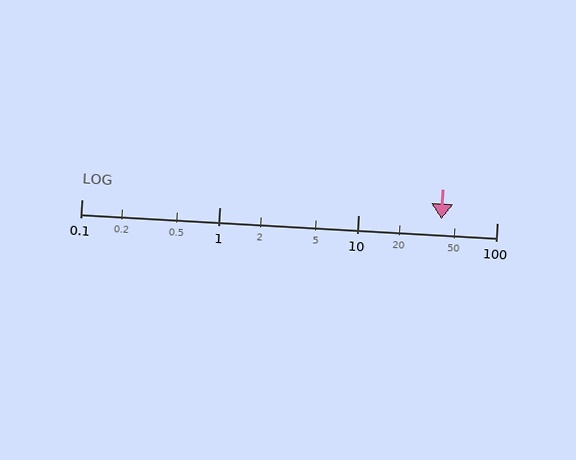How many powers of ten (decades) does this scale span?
The scale spans 3 decades, from 0.1 to 100.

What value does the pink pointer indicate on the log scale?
The pointer indicates approximately 40.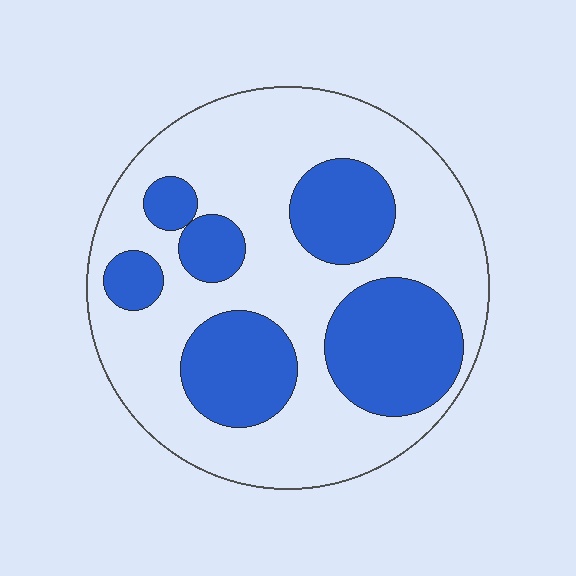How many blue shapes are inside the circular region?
6.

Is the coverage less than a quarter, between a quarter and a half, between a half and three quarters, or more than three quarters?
Between a quarter and a half.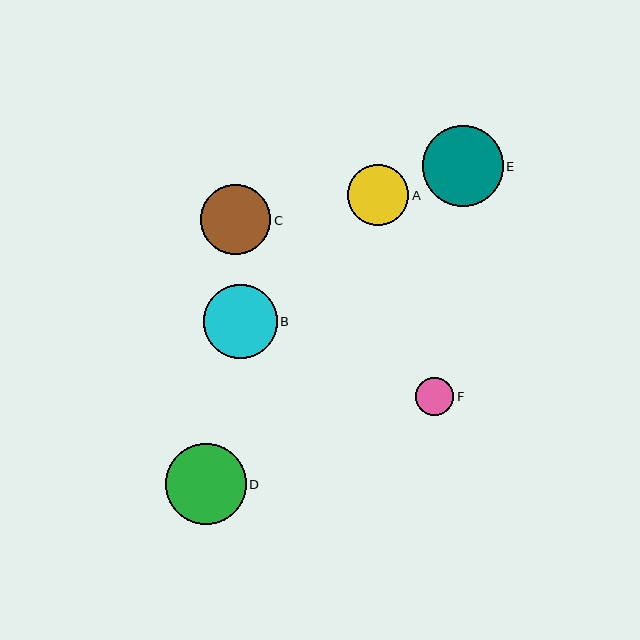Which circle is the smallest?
Circle F is the smallest with a size of approximately 39 pixels.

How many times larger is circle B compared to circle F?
Circle B is approximately 1.9 times the size of circle F.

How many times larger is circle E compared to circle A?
Circle E is approximately 1.3 times the size of circle A.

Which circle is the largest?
Circle D is the largest with a size of approximately 81 pixels.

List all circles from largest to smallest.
From largest to smallest: D, E, B, C, A, F.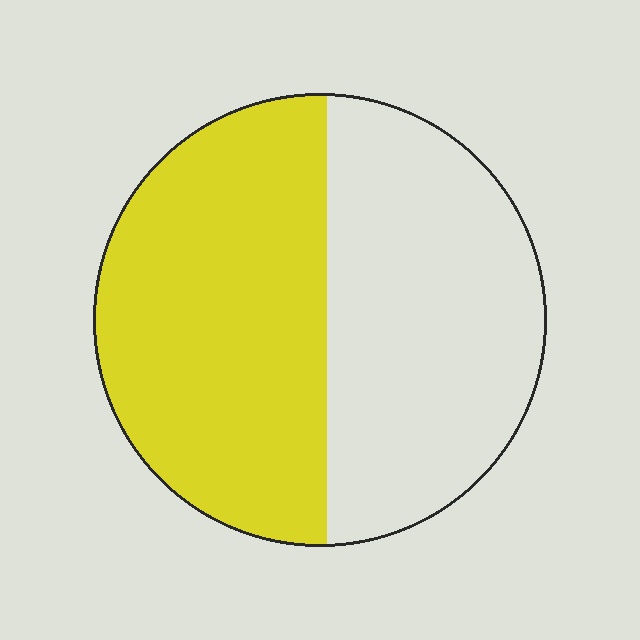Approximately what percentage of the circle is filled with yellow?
Approximately 50%.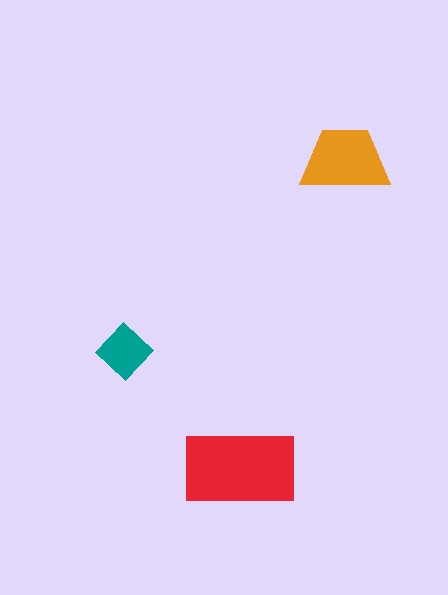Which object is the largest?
The red rectangle.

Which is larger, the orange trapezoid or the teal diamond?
The orange trapezoid.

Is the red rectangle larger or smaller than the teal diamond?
Larger.